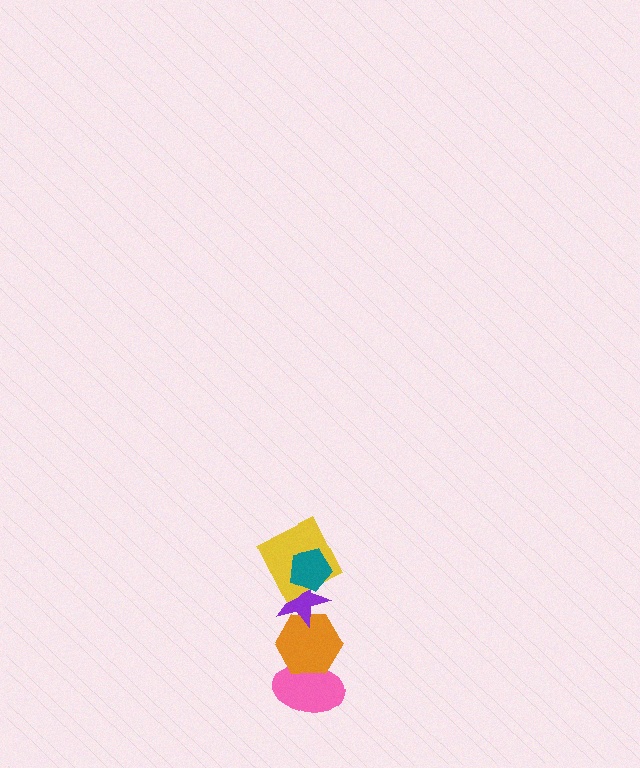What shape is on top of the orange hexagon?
The purple star is on top of the orange hexagon.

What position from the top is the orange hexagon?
The orange hexagon is 4th from the top.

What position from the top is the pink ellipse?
The pink ellipse is 5th from the top.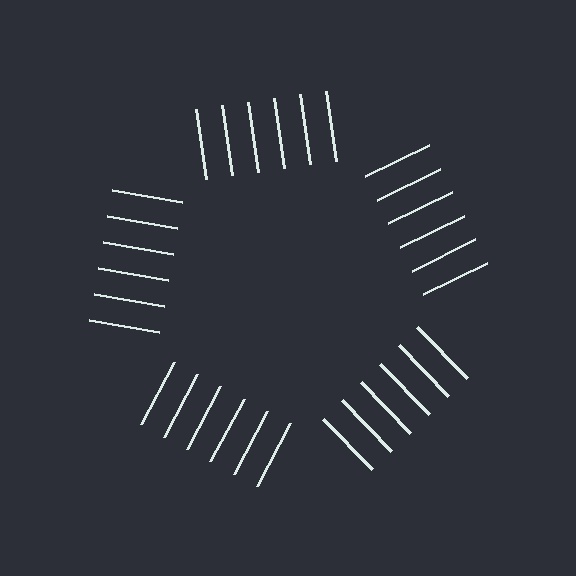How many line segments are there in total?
30 — 6 along each of the 5 edges.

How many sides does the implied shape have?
5 sides — the line-ends trace a pentagon.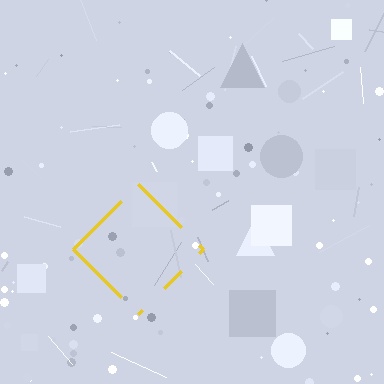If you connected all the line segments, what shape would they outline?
They would outline a diamond.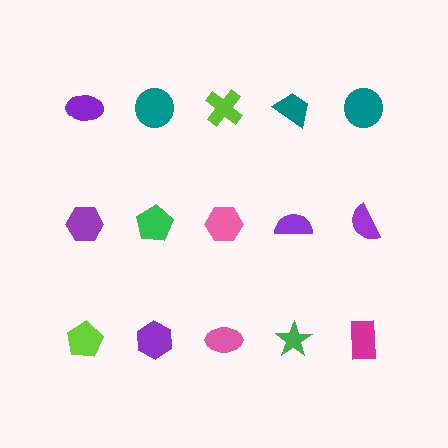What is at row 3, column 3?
A pink ellipse.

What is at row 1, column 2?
A teal circle.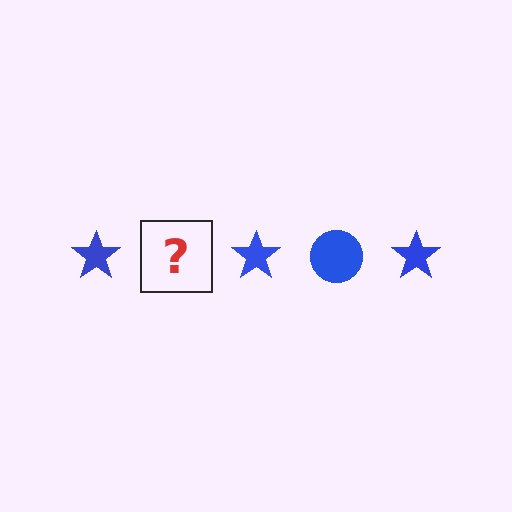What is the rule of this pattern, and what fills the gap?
The rule is that the pattern cycles through star, circle shapes in blue. The gap should be filled with a blue circle.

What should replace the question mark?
The question mark should be replaced with a blue circle.